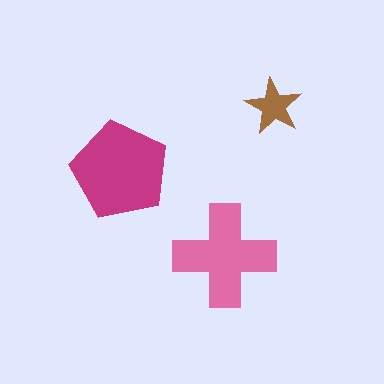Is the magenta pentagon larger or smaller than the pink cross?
Larger.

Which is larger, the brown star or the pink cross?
The pink cross.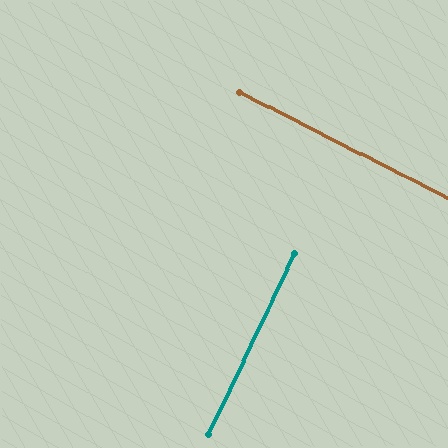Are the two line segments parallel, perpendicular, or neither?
Perpendicular — they meet at approximately 89°.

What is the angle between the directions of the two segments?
Approximately 89 degrees.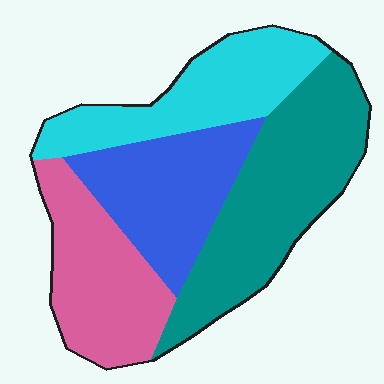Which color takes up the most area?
Teal, at roughly 35%.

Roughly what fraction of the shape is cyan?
Cyan covers around 20% of the shape.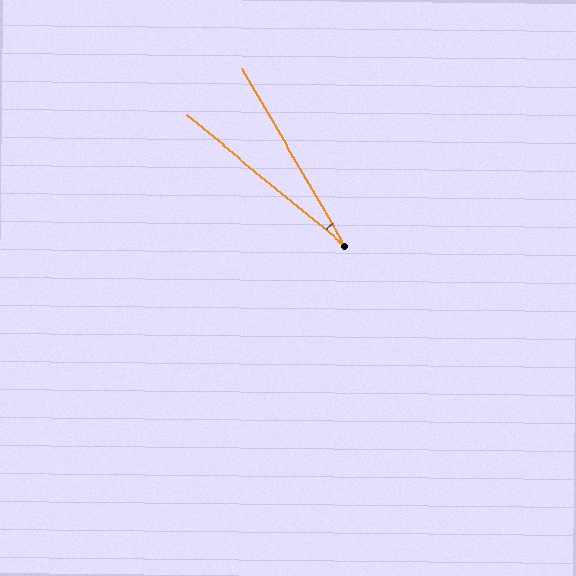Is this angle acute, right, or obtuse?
It is acute.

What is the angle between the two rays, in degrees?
Approximately 20 degrees.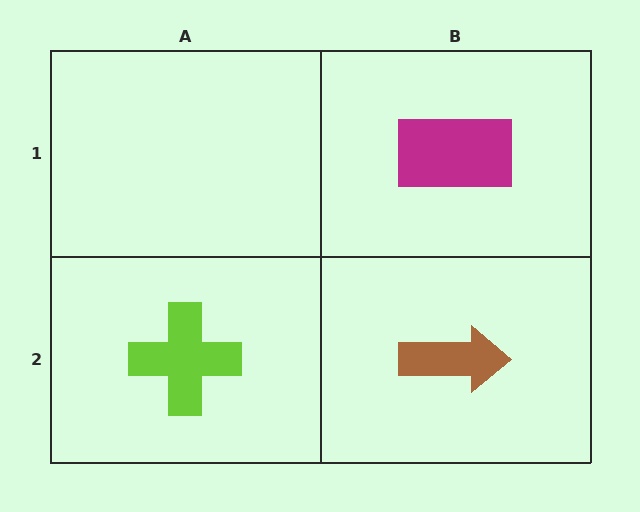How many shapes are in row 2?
2 shapes.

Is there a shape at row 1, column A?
No, that cell is empty.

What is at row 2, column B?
A brown arrow.